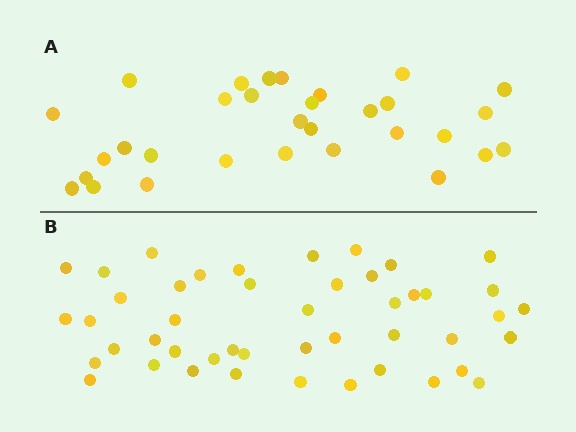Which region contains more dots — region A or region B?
Region B (the bottom region) has more dots.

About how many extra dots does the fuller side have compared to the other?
Region B has approximately 15 more dots than region A.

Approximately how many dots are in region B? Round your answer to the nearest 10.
About 50 dots. (The exact count is 46, which rounds to 50.)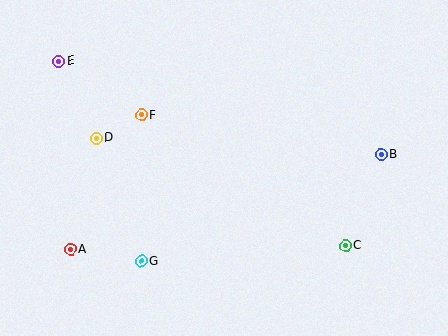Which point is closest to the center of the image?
Point F at (141, 115) is closest to the center.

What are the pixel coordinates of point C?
Point C is at (346, 245).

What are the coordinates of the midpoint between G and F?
The midpoint between G and F is at (141, 188).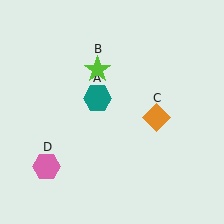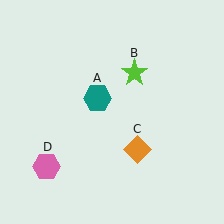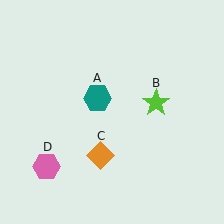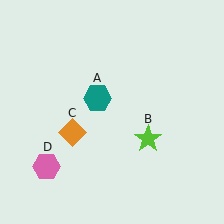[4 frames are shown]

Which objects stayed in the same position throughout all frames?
Teal hexagon (object A) and pink hexagon (object D) remained stationary.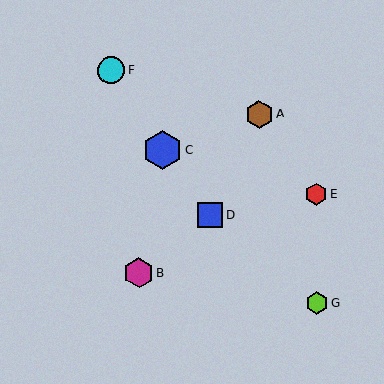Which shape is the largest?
The blue hexagon (labeled C) is the largest.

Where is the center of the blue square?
The center of the blue square is at (210, 215).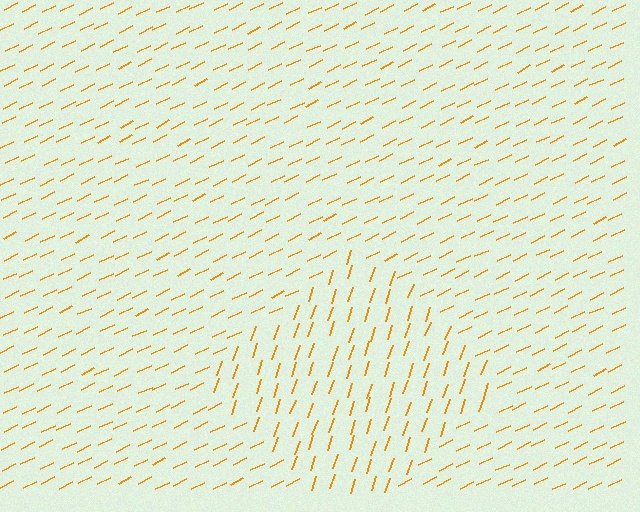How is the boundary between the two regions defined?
The boundary is defined purely by a change in line orientation (approximately 45 degrees difference). All lines are the same color and thickness.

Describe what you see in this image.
The image is filled with small orange line segments. A diamond region in the image has lines oriented differently from the surrounding lines, creating a visible texture boundary.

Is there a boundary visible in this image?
Yes, there is a texture boundary formed by a change in line orientation.